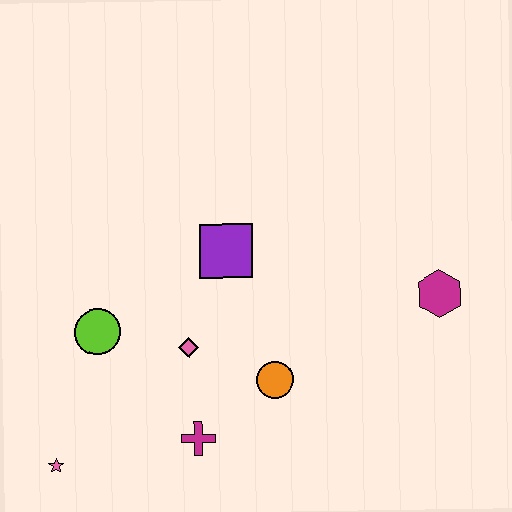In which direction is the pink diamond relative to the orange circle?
The pink diamond is to the left of the orange circle.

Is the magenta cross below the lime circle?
Yes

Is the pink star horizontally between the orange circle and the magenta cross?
No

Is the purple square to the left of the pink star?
No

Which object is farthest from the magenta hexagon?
The pink star is farthest from the magenta hexagon.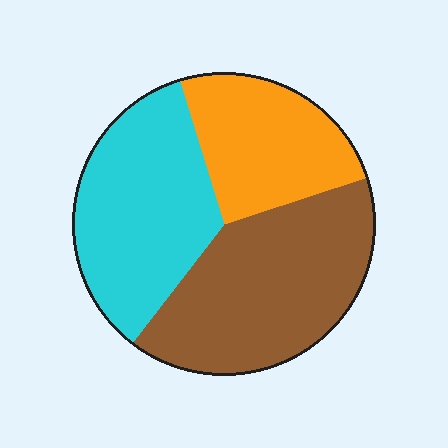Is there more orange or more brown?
Brown.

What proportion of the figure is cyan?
Cyan takes up between a third and a half of the figure.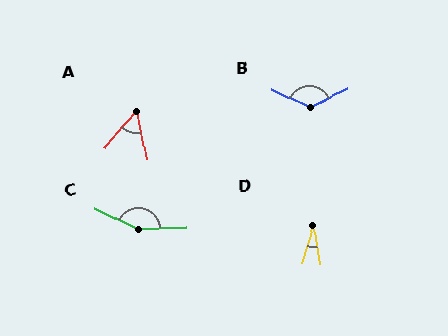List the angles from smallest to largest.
D (26°), A (54°), B (129°), C (153°).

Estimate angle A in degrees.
Approximately 54 degrees.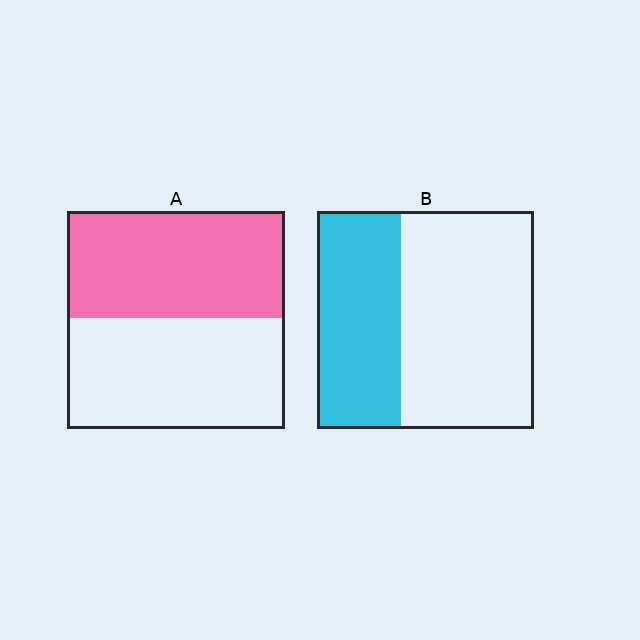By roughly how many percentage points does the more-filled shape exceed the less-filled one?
By roughly 10 percentage points (A over B).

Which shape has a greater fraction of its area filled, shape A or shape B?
Shape A.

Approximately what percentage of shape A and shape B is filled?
A is approximately 50% and B is approximately 40%.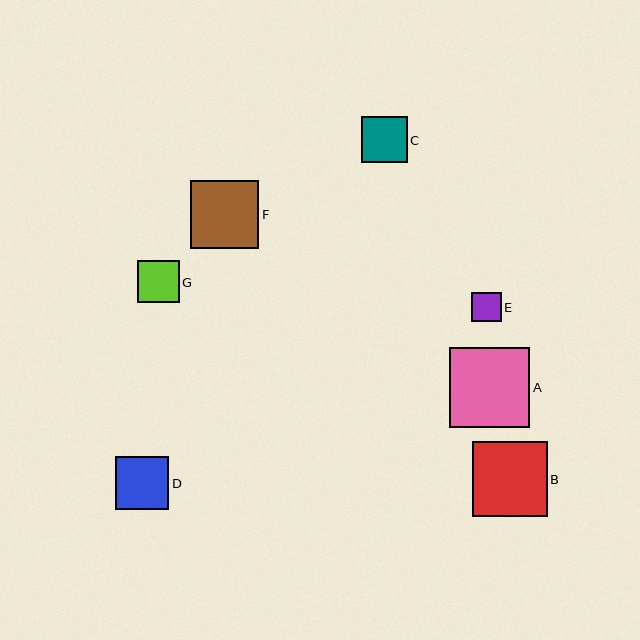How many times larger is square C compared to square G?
Square C is approximately 1.1 times the size of square G.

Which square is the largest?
Square A is the largest with a size of approximately 81 pixels.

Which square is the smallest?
Square E is the smallest with a size of approximately 30 pixels.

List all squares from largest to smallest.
From largest to smallest: A, B, F, D, C, G, E.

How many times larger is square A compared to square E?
Square A is approximately 2.7 times the size of square E.